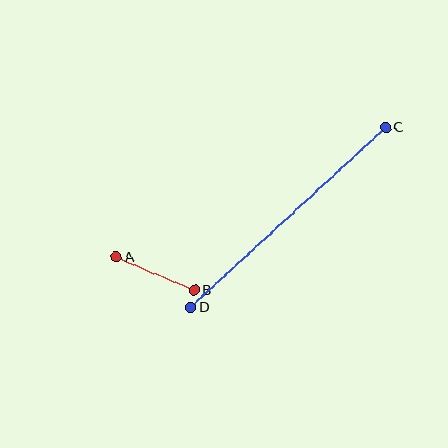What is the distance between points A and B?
The distance is approximately 85 pixels.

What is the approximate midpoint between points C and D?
The midpoint is at approximately (288, 217) pixels.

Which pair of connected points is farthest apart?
Points C and D are farthest apart.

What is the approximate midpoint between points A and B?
The midpoint is at approximately (155, 274) pixels.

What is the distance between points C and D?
The distance is approximately 265 pixels.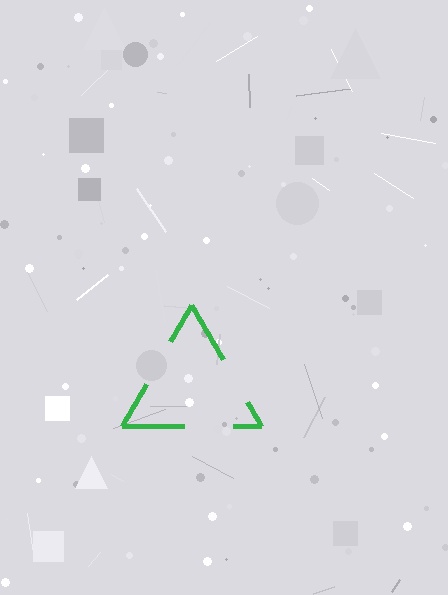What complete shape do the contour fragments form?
The contour fragments form a triangle.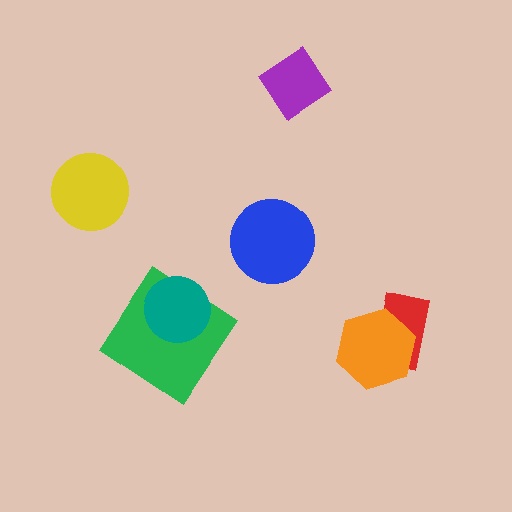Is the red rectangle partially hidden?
Yes, it is partially covered by another shape.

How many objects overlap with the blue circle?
0 objects overlap with the blue circle.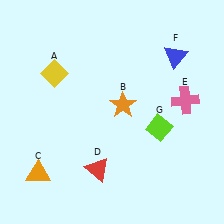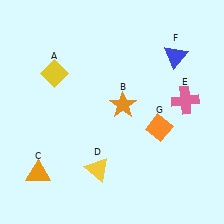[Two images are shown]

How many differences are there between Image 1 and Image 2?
There are 2 differences between the two images.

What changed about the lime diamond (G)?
In Image 1, G is lime. In Image 2, it changed to orange.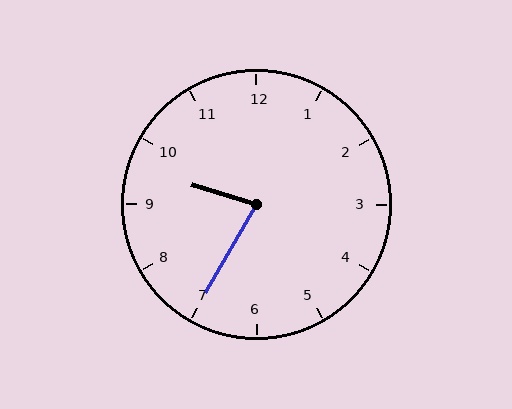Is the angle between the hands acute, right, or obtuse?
It is acute.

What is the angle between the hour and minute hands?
Approximately 78 degrees.